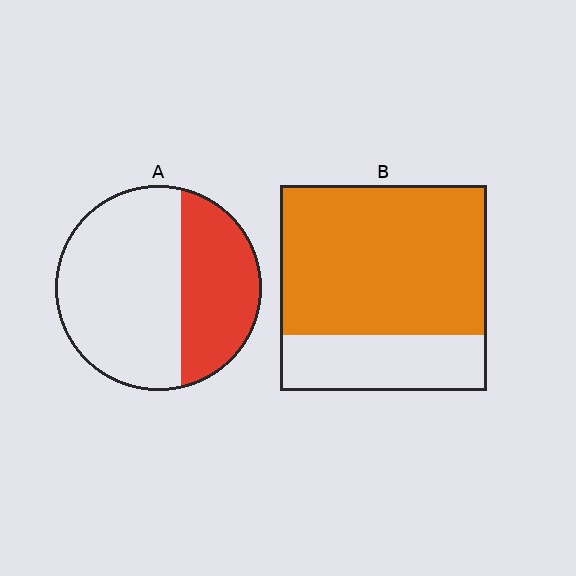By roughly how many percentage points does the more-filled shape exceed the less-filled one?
By roughly 35 percentage points (B over A).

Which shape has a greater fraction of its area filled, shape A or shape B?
Shape B.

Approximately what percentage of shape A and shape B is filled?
A is approximately 35% and B is approximately 75%.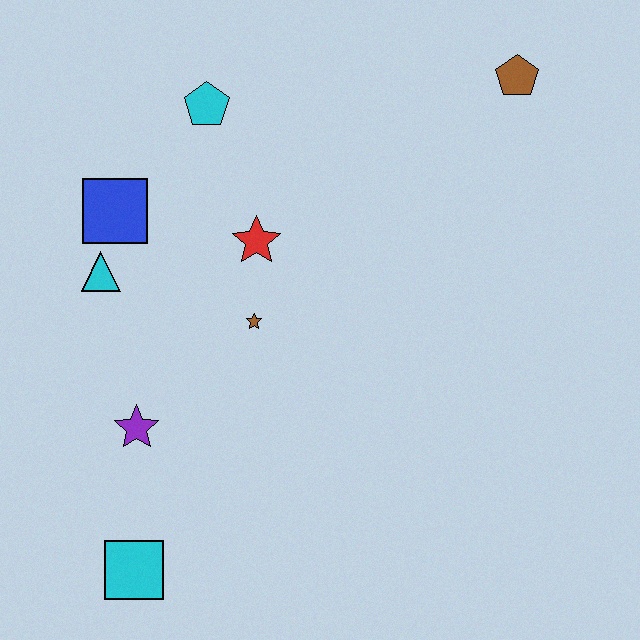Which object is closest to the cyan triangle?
The blue square is closest to the cyan triangle.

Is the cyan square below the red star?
Yes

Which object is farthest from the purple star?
The brown pentagon is farthest from the purple star.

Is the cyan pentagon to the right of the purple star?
Yes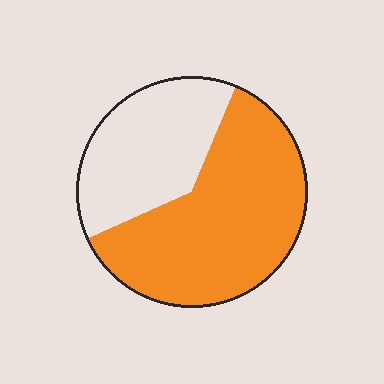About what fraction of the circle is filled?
About five eighths (5/8).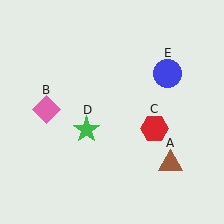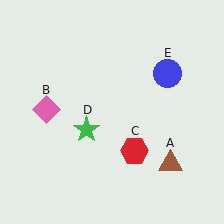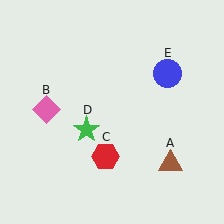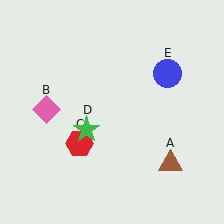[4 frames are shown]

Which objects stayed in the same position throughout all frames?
Brown triangle (object A) and pink diamond (object B) and green star (object D) and blue circle (object E) remained stationary.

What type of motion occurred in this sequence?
The red hexagon (object C) rotated clockwise around the center of the scene.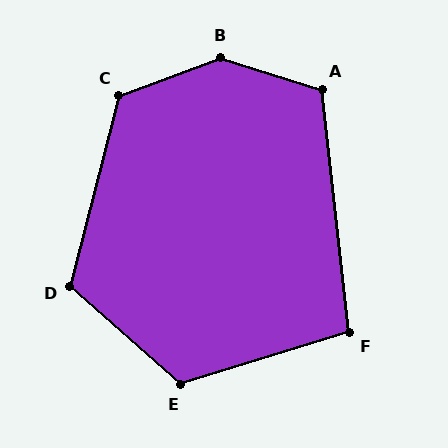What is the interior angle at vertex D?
Approximately 117 degrees (obtuse).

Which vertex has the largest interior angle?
B, at approximately 142 degrees.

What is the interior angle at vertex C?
Approximately 125 degrees (obtuse).